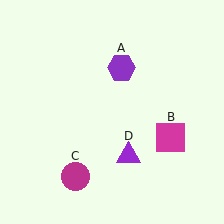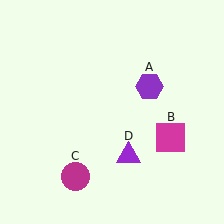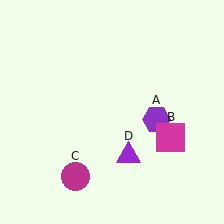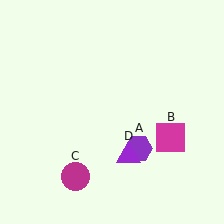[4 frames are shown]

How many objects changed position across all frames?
1 object changed position: purple hexagon (object A).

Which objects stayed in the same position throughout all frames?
Magenta square (object B) and magenta circle (object C) and purple triangle (object D) remained stationary.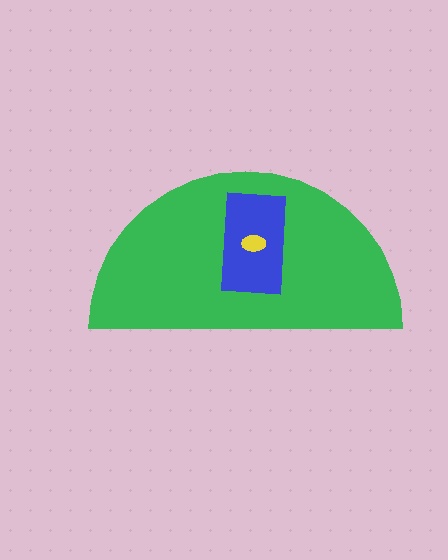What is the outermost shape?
The green semicircle.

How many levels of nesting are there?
3.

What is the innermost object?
The yellow ellipse.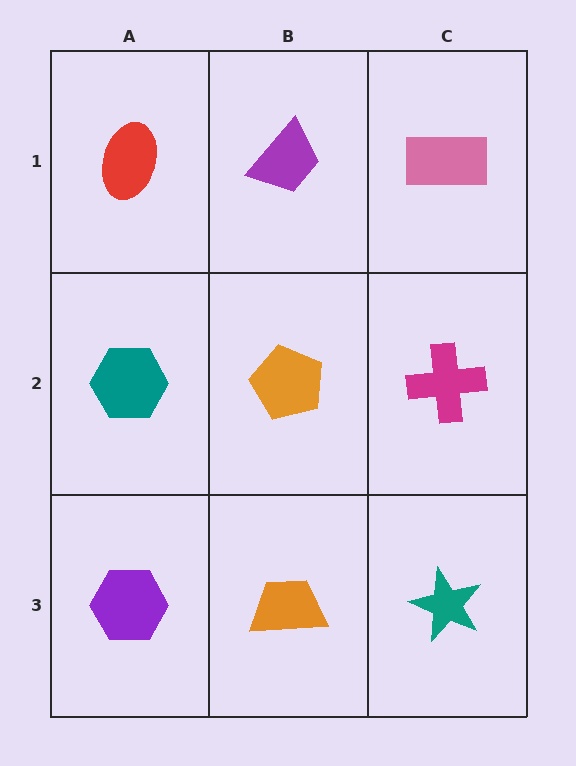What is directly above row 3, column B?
An orange pentagon.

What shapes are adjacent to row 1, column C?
A magenta cross (row 2, column C), a purple trapezoid (row 1, column B).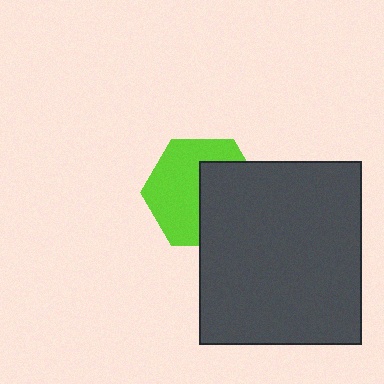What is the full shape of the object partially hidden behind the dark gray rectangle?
The partially hidden object is a lime hexagon.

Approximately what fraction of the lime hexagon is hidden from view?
Roughly 44% of the lime hexagon is hidden behind the dark gray rectangle.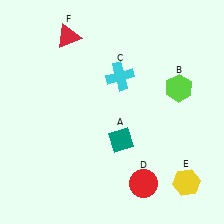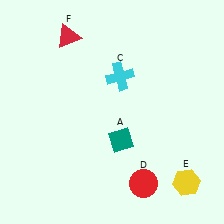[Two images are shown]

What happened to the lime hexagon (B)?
The lime hexagon (B) was removed in Image 2. It was in the top-right area of Image 1.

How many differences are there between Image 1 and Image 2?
There is 1 difference between the two images.